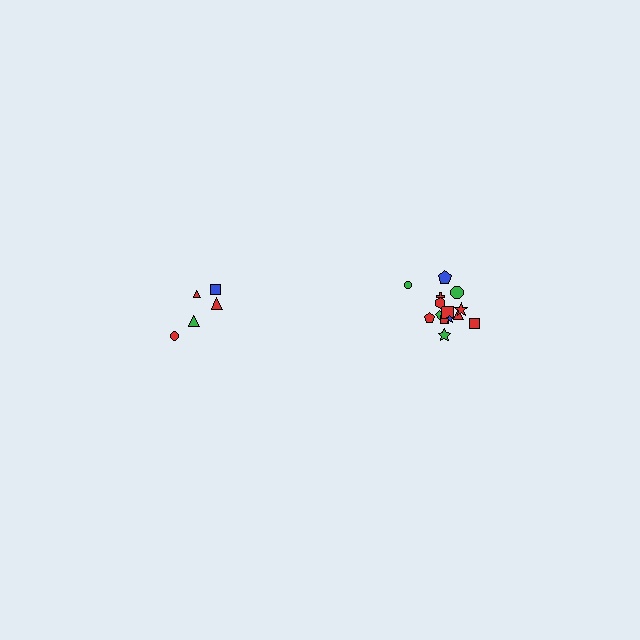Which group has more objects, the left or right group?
The right group.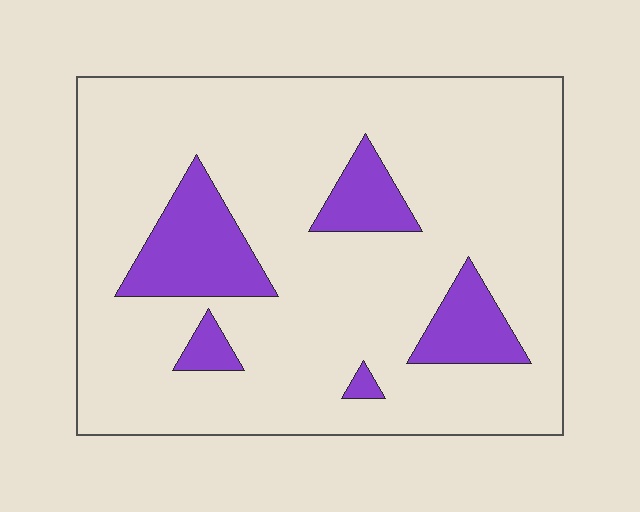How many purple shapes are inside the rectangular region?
5.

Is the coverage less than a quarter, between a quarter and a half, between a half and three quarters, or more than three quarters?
Less than a quarter.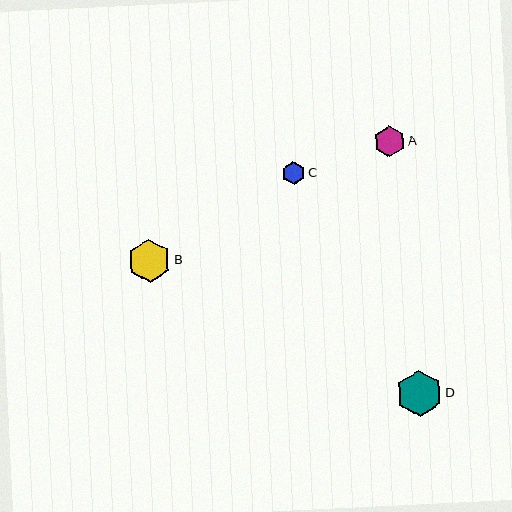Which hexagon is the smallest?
Hexagon C is the smallest with a size of approximately 23 pixels.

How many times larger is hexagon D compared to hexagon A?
Hexagon D is approximately 1.5 times the size of hexagon A.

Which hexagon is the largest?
Hexagon D is the largest with a size of approximately 46 pixels.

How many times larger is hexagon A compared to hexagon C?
Hexagon A is approximately 1.4 times the size of hexagon C.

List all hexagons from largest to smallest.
From largest to smallest: D, B, A, C.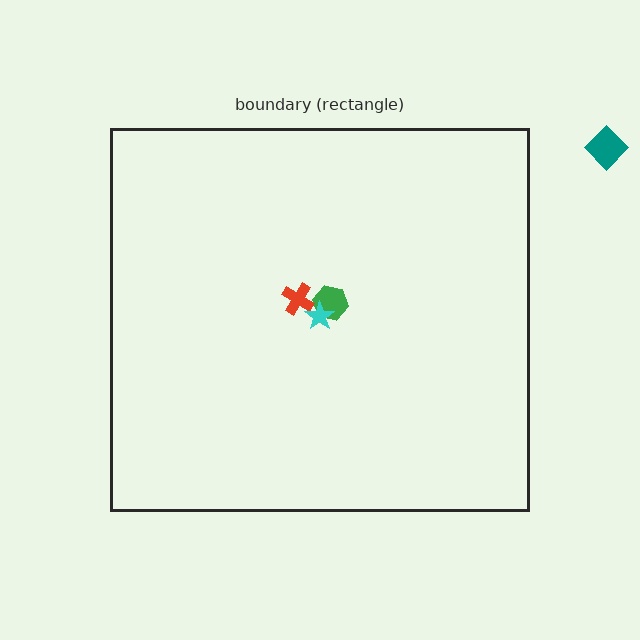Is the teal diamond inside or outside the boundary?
Outside.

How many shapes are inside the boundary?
3 inside, 1 outside.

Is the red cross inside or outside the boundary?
Inside.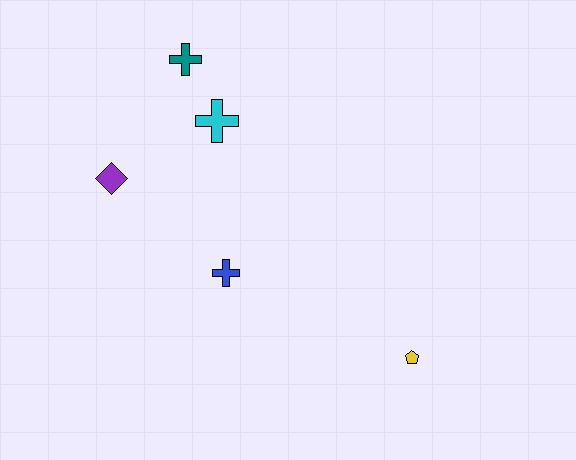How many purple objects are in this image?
There is 1 purple object.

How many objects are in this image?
There are 5 objects.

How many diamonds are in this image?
There is 1 diamond.